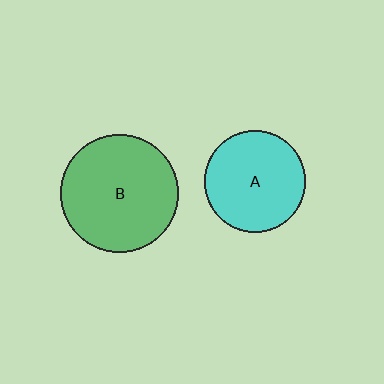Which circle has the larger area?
Circle B (green).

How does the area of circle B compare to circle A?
Approximately 1.4 times.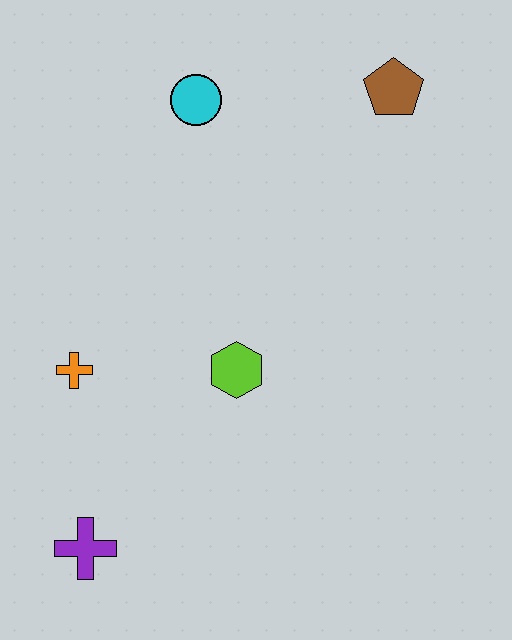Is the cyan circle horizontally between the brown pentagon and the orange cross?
Yes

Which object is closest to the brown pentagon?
The cyan circle is closest to the brown pentagon.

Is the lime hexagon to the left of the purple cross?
No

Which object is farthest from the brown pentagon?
The purple cross is farthest from the brown pentagon.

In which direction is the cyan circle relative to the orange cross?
The cyan circle is above the orange cross.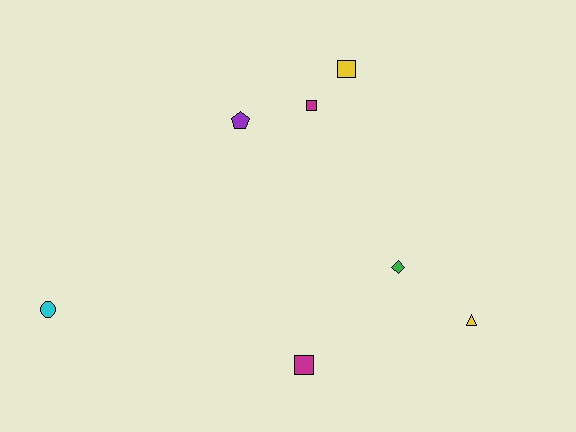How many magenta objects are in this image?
There are 2 magenta objects.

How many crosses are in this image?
There are no crosses.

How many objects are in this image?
There are 7 objects.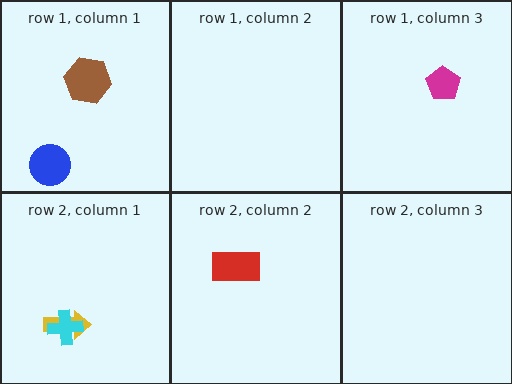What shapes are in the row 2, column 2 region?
The red rectangle.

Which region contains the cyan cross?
The row 2, column 1 region.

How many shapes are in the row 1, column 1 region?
2.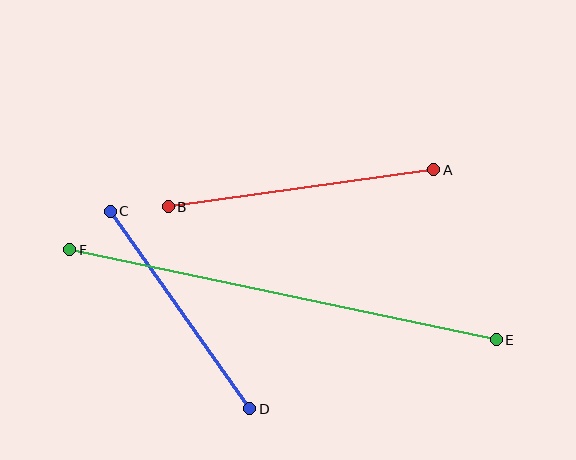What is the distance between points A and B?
The distance is approximately 268 pixels.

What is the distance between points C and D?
The distance is approximately 242 pixels.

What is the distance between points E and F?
The distance is approximately 436 pixels.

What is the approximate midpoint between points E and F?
The midpoint is at approximately (283, 295) pixels.